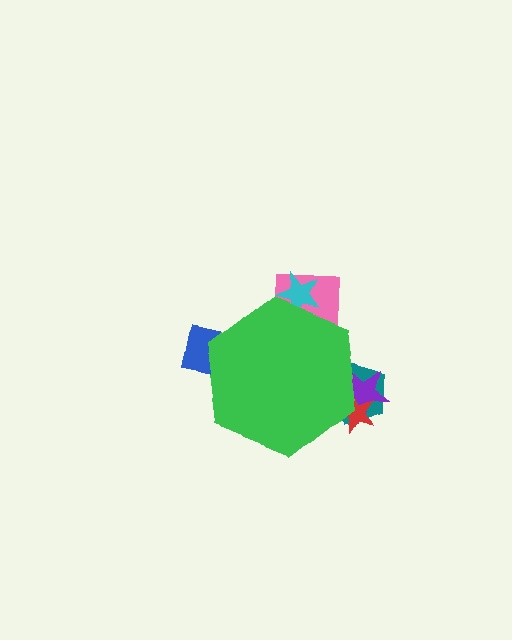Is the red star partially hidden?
Yes, the red star is partially hidden behind the green hexagon.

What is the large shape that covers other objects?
A green hexagon.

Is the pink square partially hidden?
Yes, the pink square is partially hidden behind the green hexagon.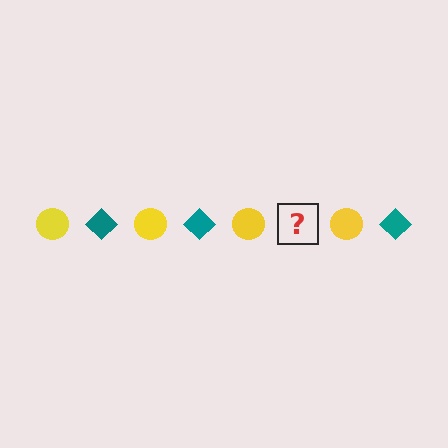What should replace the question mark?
The question mark should be replaced with a teal diamond.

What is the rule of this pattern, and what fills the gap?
The rule is that the pattern alternates between yellow circle and teal diamond. The gap should be filled with a teal diamond.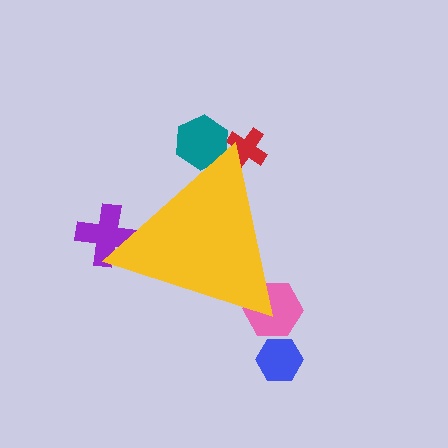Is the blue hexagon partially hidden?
No, the blue hexagon is fully visible.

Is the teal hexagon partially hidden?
Yes, the teal hexagon is partially hidden behind the yellow triangle.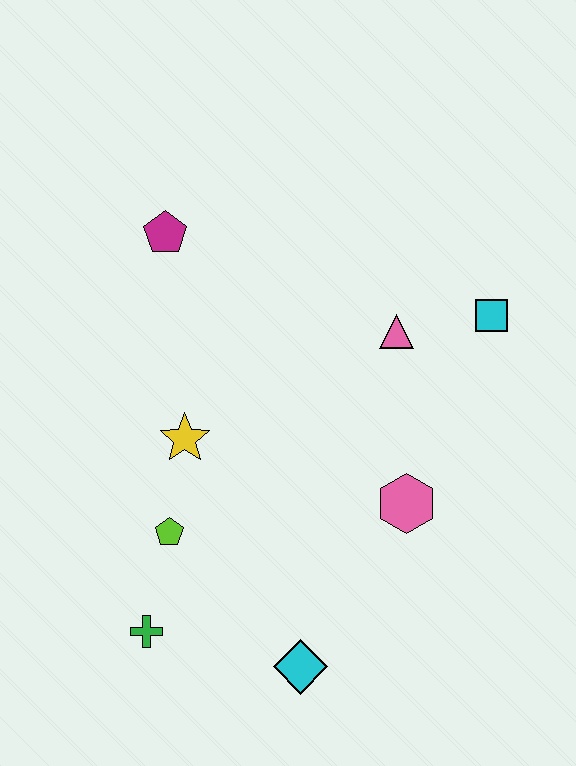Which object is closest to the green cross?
The lime pentagon is closest to the green cross.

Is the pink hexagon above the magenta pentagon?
No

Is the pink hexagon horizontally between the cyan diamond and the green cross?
No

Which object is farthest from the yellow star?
The cyan square is farthest from the yellow star.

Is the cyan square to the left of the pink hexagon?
No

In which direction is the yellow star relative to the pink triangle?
The yellow star is to the left of the pink triangle.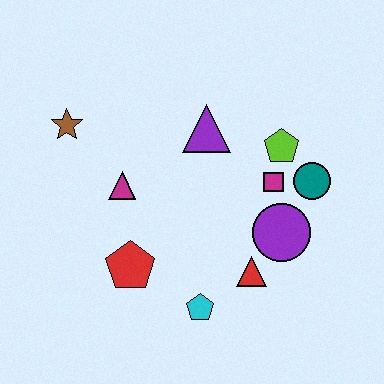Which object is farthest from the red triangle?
The brown star is farthest from the red triangle.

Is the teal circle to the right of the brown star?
Yes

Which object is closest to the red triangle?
The purple circle is closest to the red triangle.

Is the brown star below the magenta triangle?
No